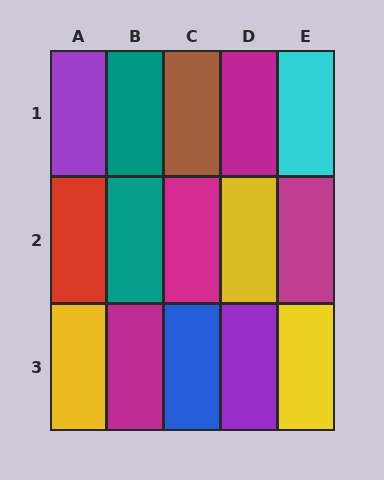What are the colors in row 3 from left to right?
Yellow, magenta, blue, purple, yellow.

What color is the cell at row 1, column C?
Brown.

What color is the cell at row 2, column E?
Magenta.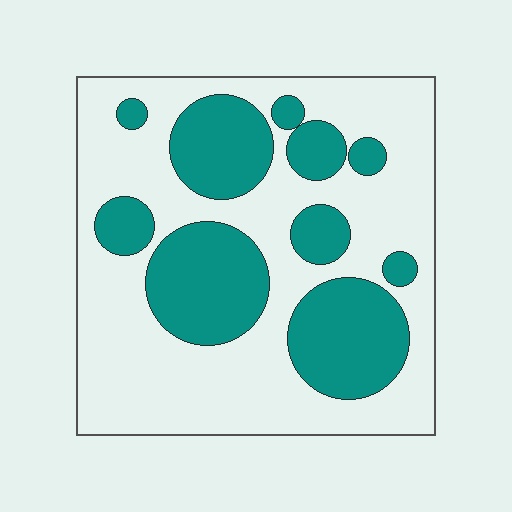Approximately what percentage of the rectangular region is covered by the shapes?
Approximately 35%.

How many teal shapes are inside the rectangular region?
10.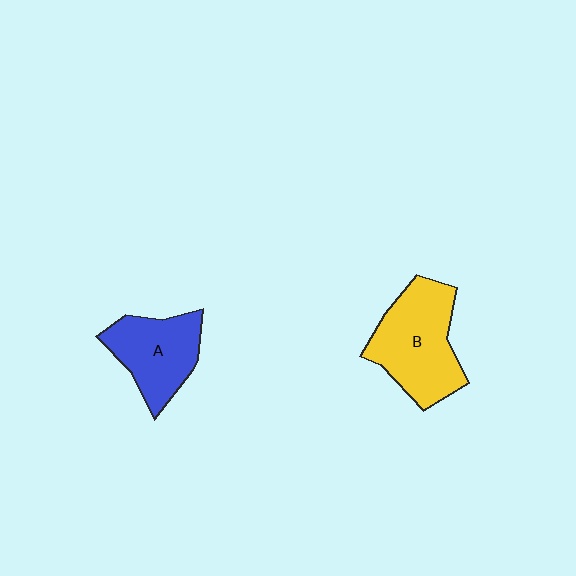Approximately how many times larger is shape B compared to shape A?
Approximately 1.3 times.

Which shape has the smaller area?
Shape A (blue).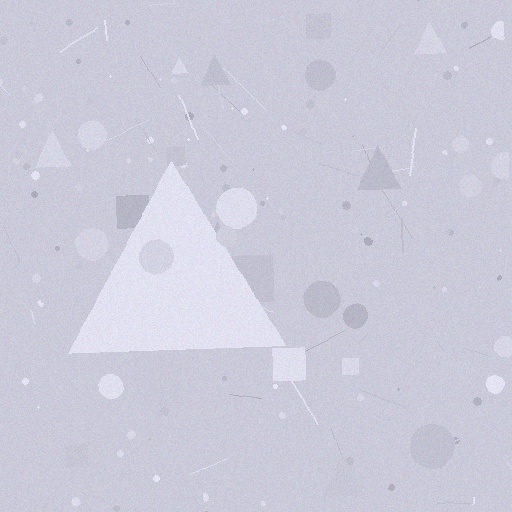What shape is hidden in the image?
A triangle is hidden in the image.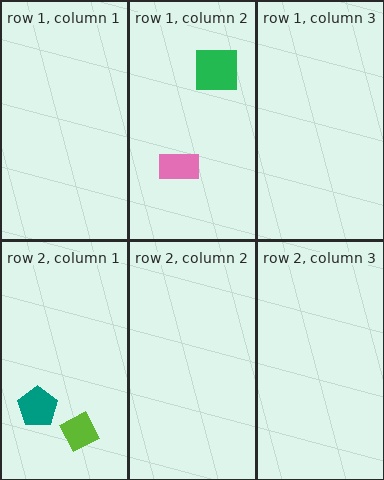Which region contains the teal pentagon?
The row 2, column 1 region.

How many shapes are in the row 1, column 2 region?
2.